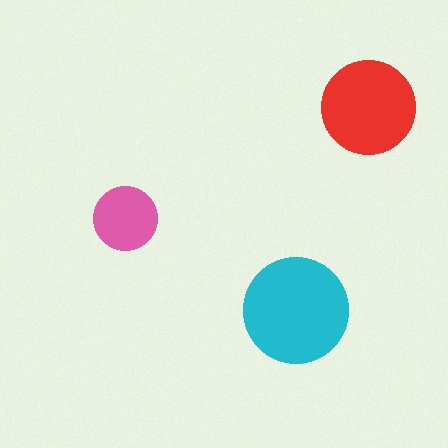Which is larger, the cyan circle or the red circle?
The cyan one.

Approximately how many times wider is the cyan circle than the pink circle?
About 1.5 times wider.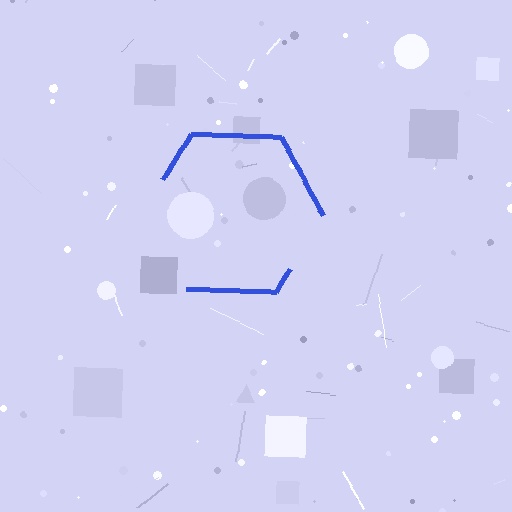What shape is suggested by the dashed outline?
The dashed outline suggests a hexagon.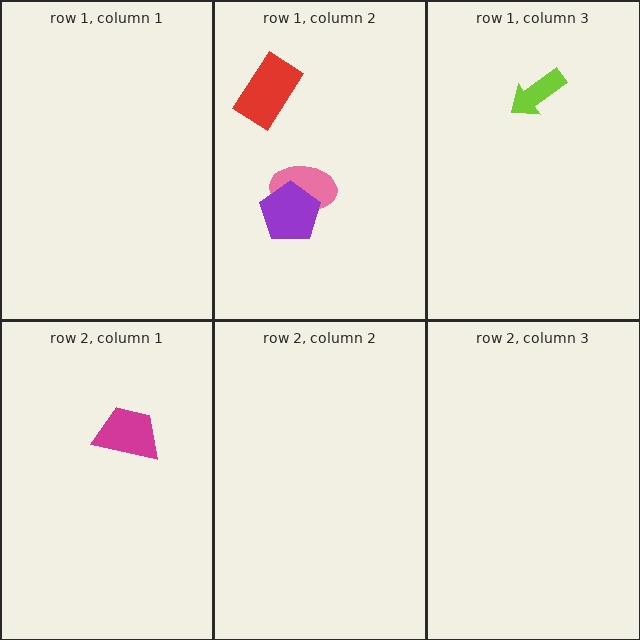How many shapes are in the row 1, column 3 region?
1.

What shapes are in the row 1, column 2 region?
The pink ellipse, the purple pentagon, the red rectangle.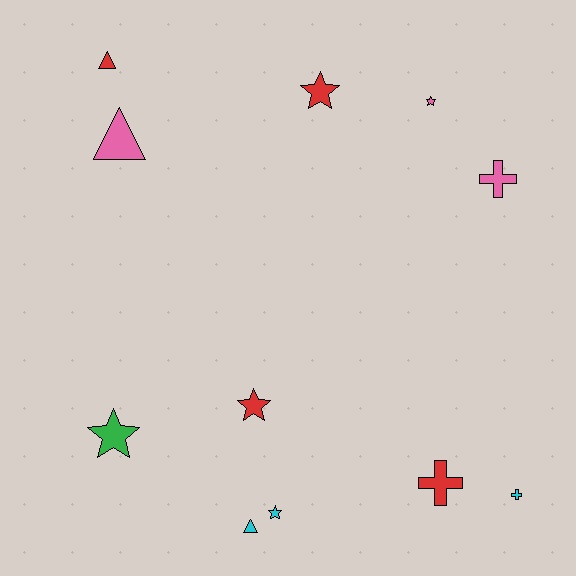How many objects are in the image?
There are 11 objects.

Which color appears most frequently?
Red, with 4 objects.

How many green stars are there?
There is 1 green star.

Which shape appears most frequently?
Star, with 5 objects.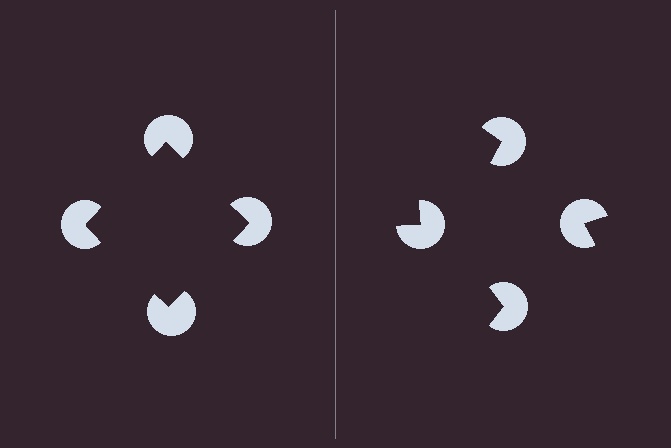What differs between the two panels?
The pac-man discs are positioned identically on both sides; only the wedge orientations differ. On the left they align to a square; on the right they are misaligned.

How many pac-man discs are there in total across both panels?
8 — 4 on each side.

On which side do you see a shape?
An illusory square appears on the left side. On the right side the wedge cuts are rotated, so no coherent shape forms.